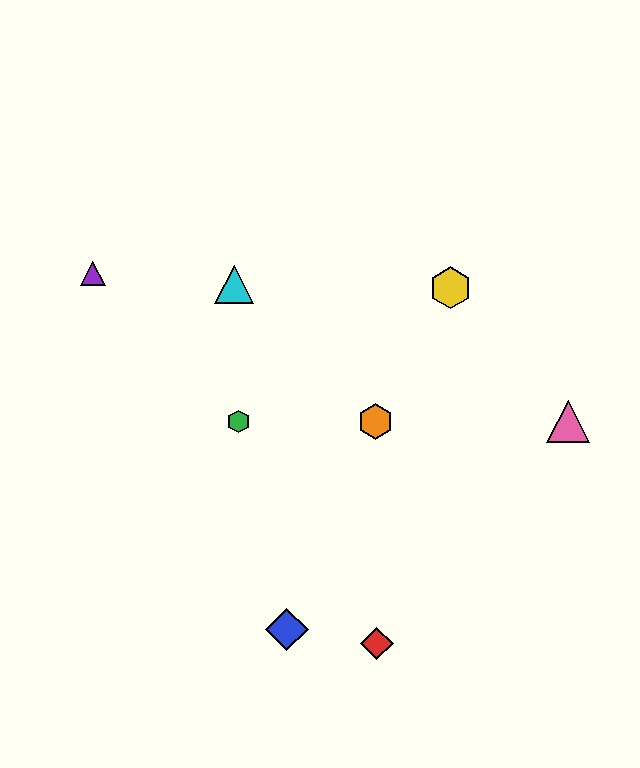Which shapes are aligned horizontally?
The green hexagon, the orange hexagon, the pink triangle are aligned horizontally.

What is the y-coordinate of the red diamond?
The red diamond is at y≈644.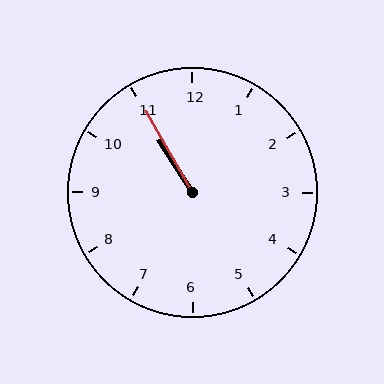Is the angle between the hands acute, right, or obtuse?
It is acute.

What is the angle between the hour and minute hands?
Approximately 2 degrees.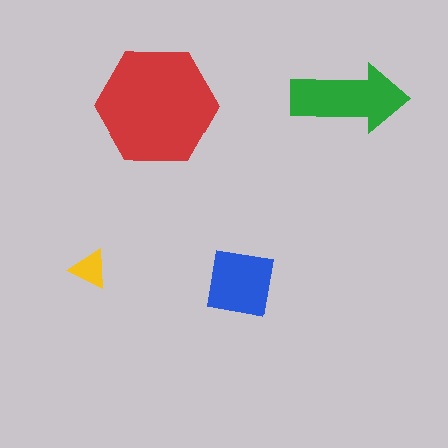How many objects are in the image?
There are 4 objects in the image.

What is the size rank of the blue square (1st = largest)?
3rd.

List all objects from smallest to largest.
The yellow triangle, the blue square, the green arrow, the red hexagon.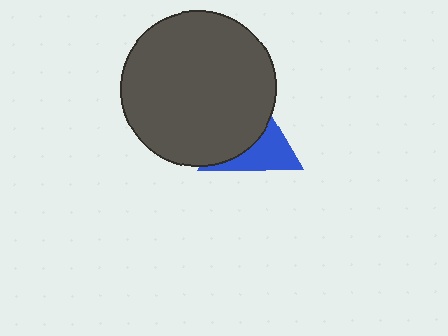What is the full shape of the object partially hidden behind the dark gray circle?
The partially hidden object is a blue triangle.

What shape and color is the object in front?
The object in front is a dark gray circle.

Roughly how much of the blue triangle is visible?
A small part of it is visible (roughly 44%).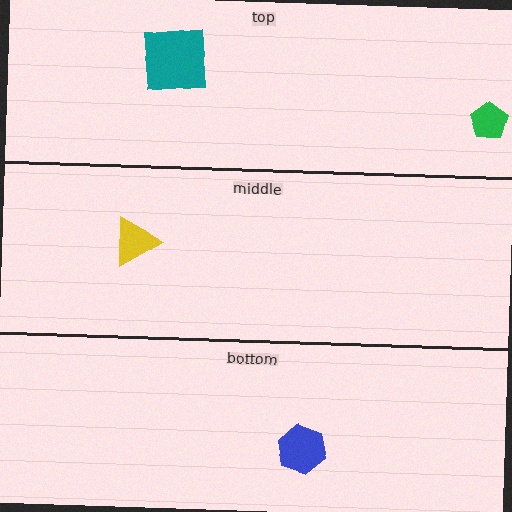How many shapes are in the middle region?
1.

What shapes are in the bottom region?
The blue hexagon.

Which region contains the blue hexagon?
The bottom region.